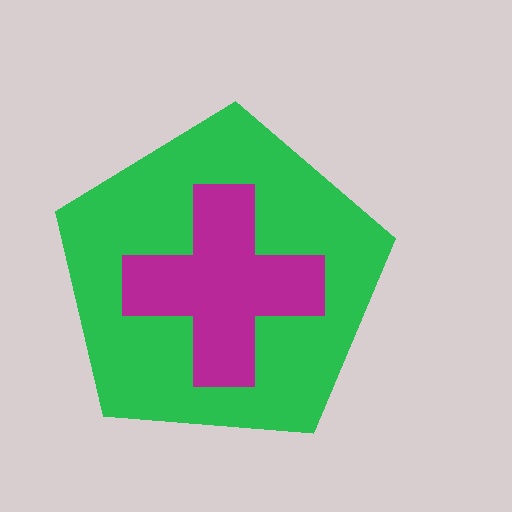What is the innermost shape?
The magenta cross.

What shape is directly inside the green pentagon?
The magenta cross.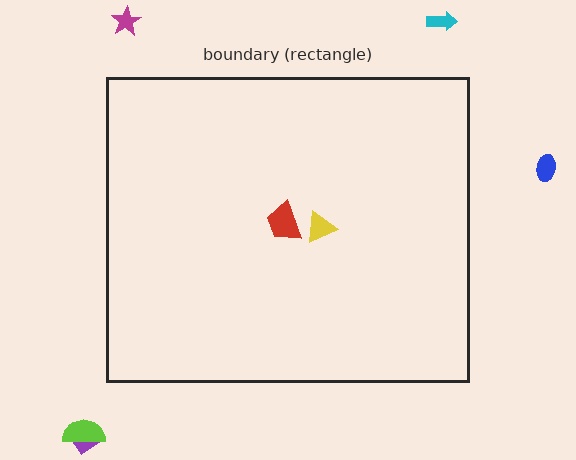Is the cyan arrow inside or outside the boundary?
Outside.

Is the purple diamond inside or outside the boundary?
Outside.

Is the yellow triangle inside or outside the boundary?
Inside.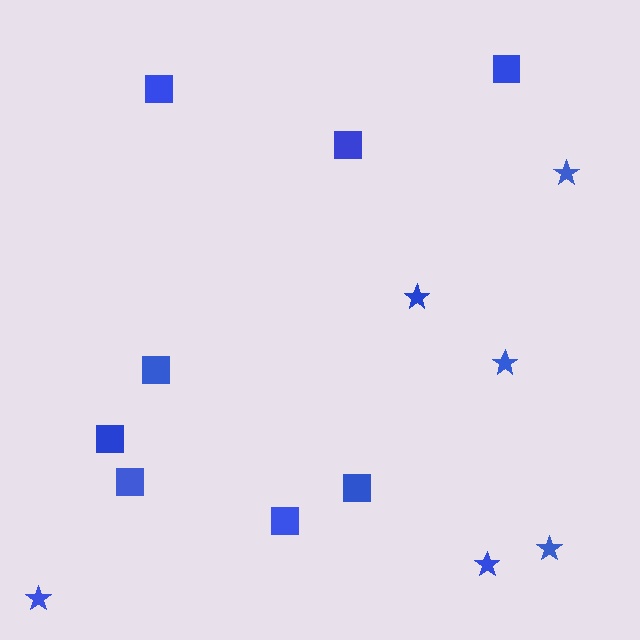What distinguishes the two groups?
There are 2 groups: one group of squares (8) and one group of stars (6).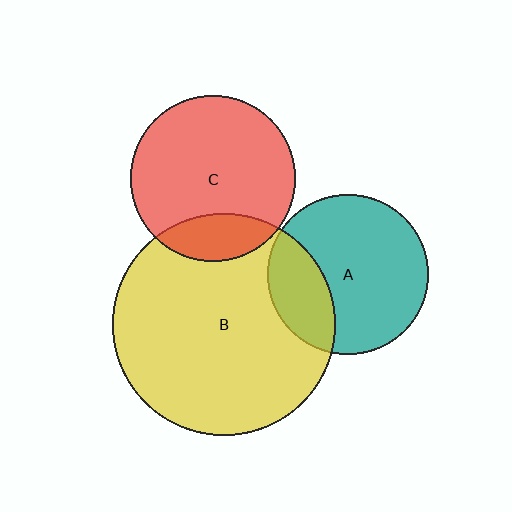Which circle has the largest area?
Circle B (yellow).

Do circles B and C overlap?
Yes.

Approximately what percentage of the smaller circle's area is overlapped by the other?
Approximately 20%.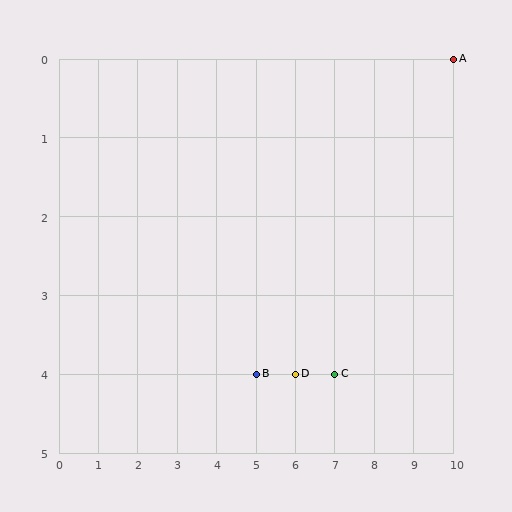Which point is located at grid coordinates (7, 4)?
Point C is at (7, 4).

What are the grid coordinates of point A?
Point A is at grid coordinates (10, 0).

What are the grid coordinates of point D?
Point D is at grid coordinates (6, 4).